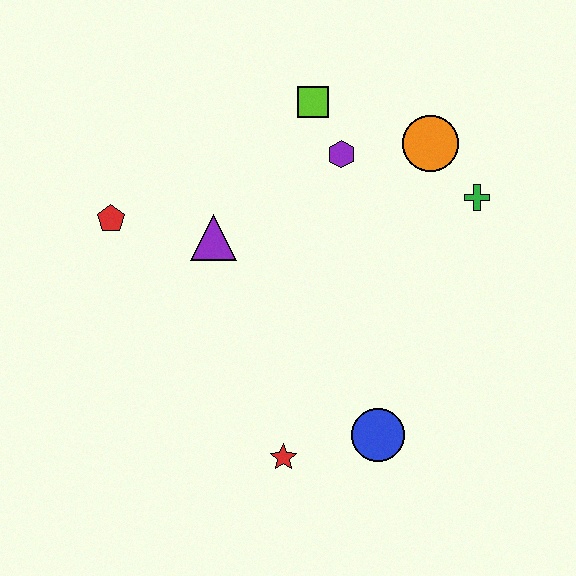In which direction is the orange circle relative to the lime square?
The orange circle is to the right of the lime square.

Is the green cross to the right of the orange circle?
Yes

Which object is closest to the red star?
The blue circle is closest to the red star.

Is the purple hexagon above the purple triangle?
Yes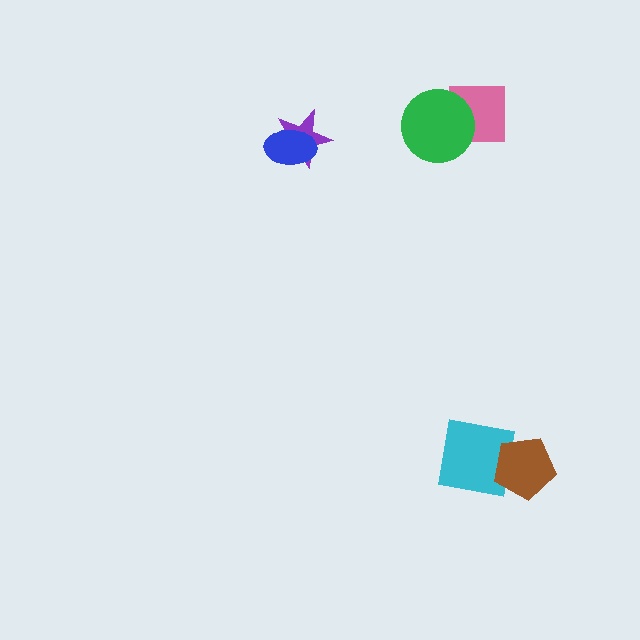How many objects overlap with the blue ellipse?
1 object overlaps with the blue ellipse.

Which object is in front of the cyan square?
The brown pentagon is in front of the cyan square.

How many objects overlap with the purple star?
1 object overlaps with the purple star.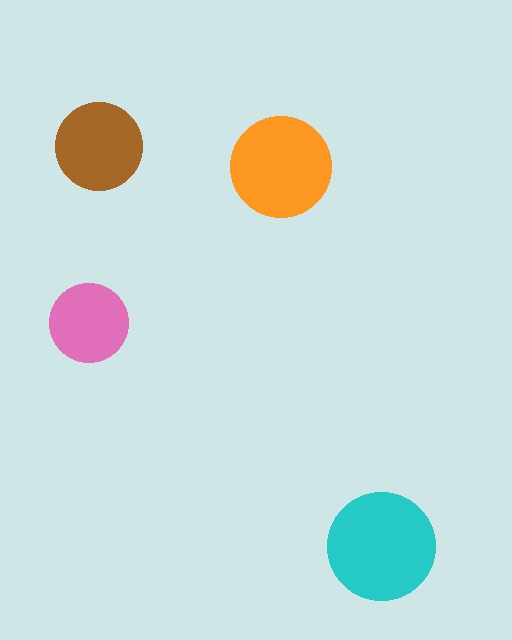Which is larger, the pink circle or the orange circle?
The orange one.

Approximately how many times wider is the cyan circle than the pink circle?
About 1.5 times wider.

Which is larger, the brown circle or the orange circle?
The orange one.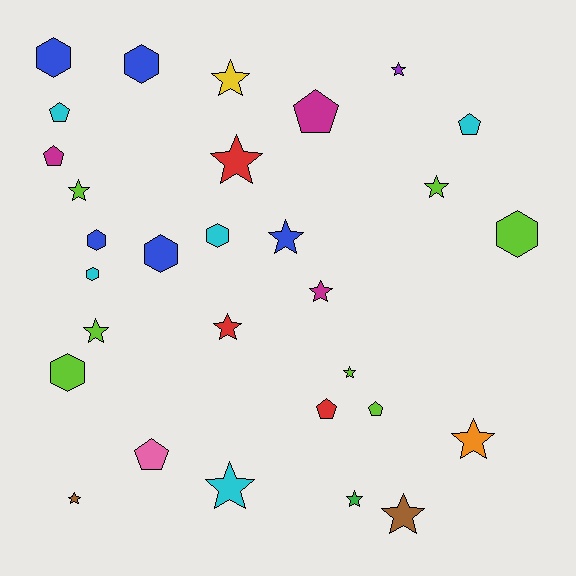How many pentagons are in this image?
There are 7 pentagons.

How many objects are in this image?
There are 30 objects.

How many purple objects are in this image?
There is 1 purple object.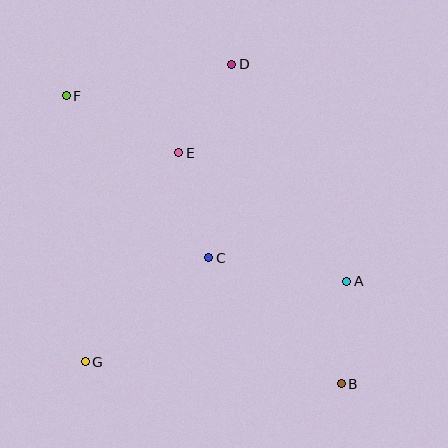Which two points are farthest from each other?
Points B and F are farthest from each other.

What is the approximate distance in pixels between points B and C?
The distance between B and C is approximately 183 pixels.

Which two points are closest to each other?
Points A and B are closest to each other.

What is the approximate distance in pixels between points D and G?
The distance between D and G is approximately 331 pixels.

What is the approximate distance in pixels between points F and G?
The distance between F and G is approximately 266 pixels.